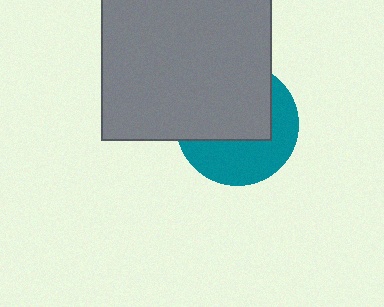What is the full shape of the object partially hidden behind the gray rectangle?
The partially hidden object is a teal circle.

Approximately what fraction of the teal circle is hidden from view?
Roughly 55% of the teal circle is hidden behind the gray rectangle.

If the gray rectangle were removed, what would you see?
You would see the complete teal circle.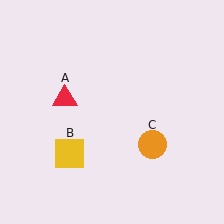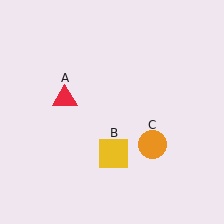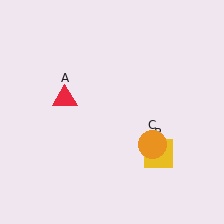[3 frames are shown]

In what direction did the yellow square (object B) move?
The yellow square (object B) moved right.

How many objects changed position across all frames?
1 object changed position: yellow square (object B).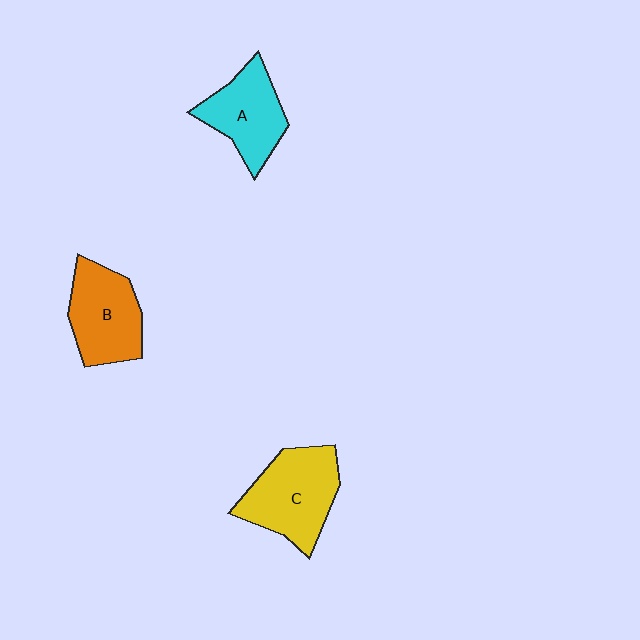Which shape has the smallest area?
Shape A (cyan).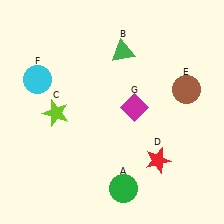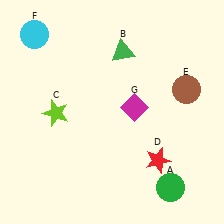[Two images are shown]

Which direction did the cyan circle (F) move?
The cyan circle (F) moved up.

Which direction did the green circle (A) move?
The green circle (A) moved right.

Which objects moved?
The objects that moved are: the green circle (A), the cyan circle (F).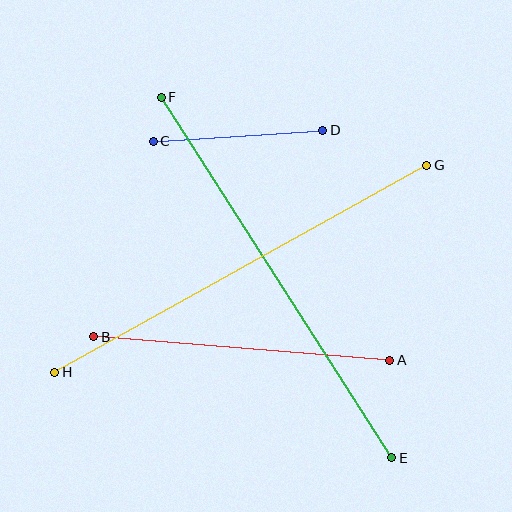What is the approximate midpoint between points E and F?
The midpoint is at approximately (277, 277) pixels.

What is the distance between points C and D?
The distance is approximately 170 pixels.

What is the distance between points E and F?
The distance is approximately 428 pixels.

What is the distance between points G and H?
The distance is approximately 426 pixels.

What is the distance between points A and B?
The distance is approximately 297 pixels.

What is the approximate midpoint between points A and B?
The midpoint is at approximately (242, 348) pixels.